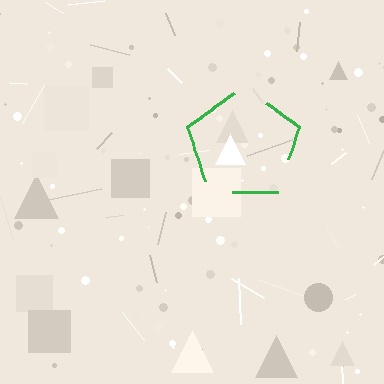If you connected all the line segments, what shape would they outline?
They would outline a pentagon.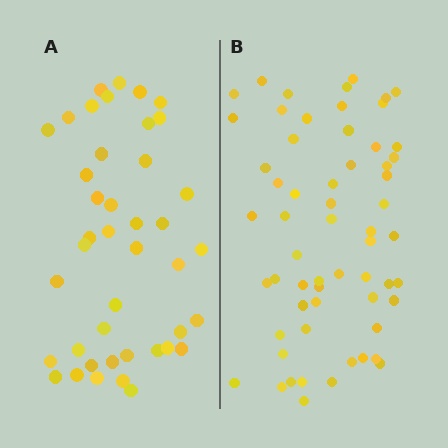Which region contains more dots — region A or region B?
Region B (the right region) has more dots.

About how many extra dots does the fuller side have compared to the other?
Region B has approximately 20 more dots than region A.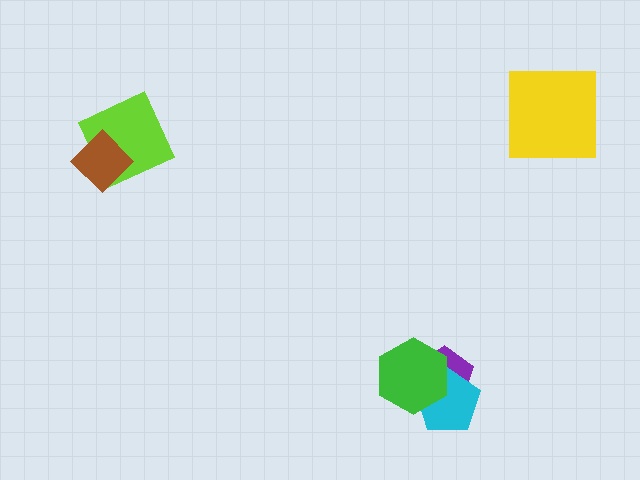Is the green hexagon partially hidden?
No, no other shape covers it.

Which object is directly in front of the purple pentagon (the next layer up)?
The cyan pentagon is directly in front of the purple pentagon.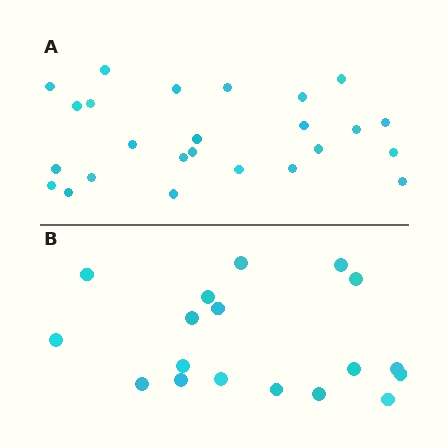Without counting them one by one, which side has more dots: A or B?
Region A (the top region) has more dots.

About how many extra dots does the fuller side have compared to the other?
Region A has roughly 8 or so more dots than region B.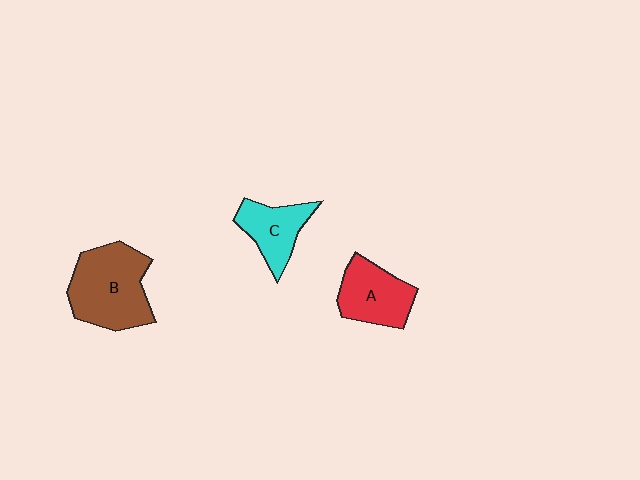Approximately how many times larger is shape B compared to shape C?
Approximately 1.7 times.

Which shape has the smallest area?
Shape C (cyan).